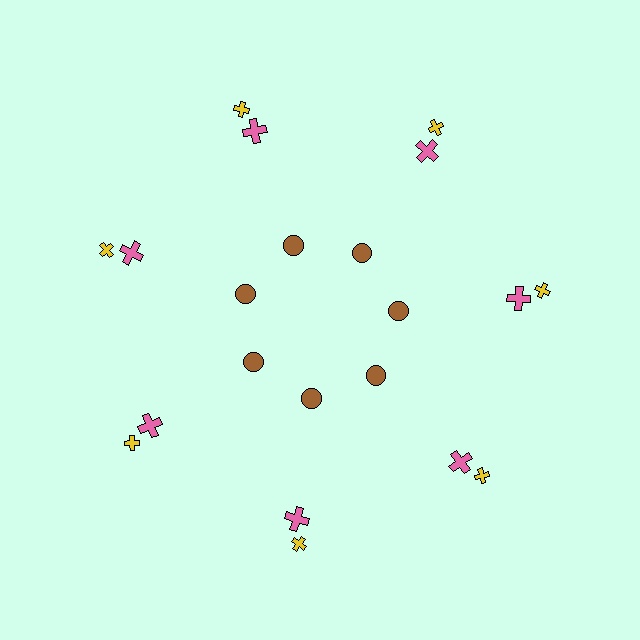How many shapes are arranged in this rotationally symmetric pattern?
There are 21 shapes, arranged in 7 groups of 3.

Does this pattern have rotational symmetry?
Yes, this pattern has 7-fold rotational symmetry. It looks the same after rotating 51 degrees around the center.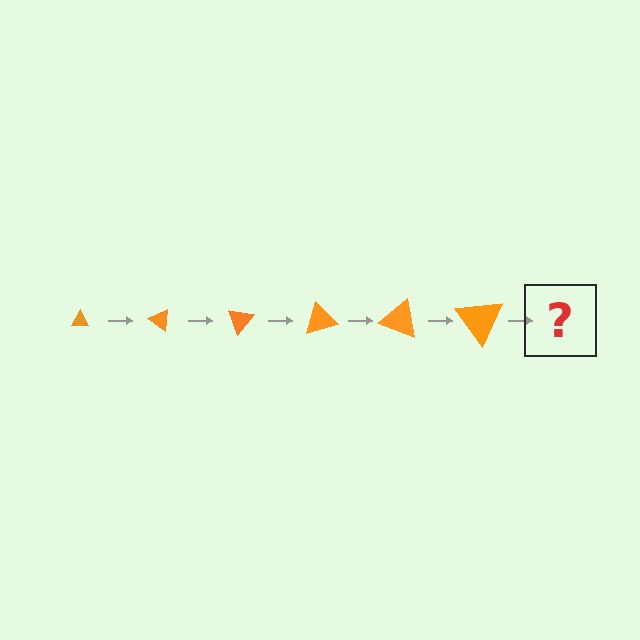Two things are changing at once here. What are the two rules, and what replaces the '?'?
The two rules are that the triangle grows larger each step and it rotates 35 degrees each step. The '?' should be a triangle, larger than the previous one and rotated 210 degrees from the start.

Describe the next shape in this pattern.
It should be a triangle, larger than the previous one and rotated 210 degrees from the start.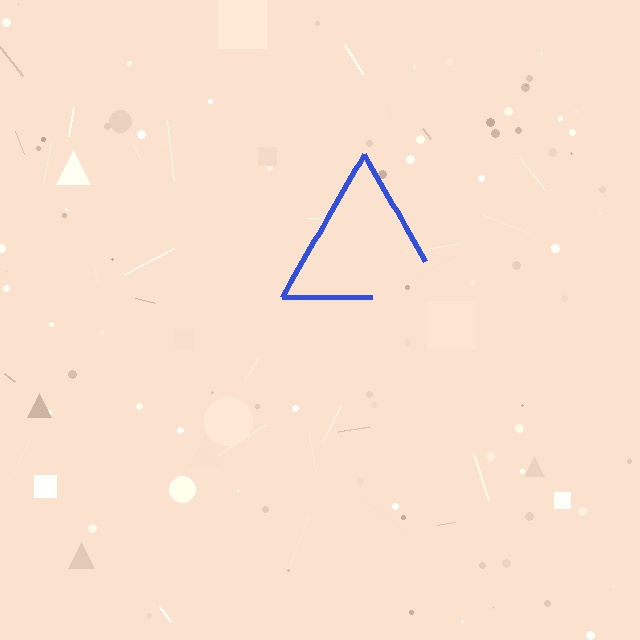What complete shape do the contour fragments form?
The contour fragments form a triangle.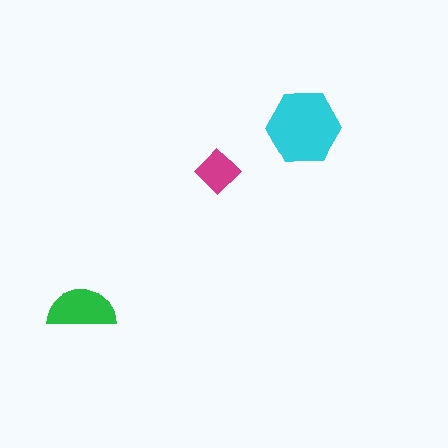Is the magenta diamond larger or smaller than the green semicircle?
Smaller.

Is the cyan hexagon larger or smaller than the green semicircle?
Larger.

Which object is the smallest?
The magenta diamond.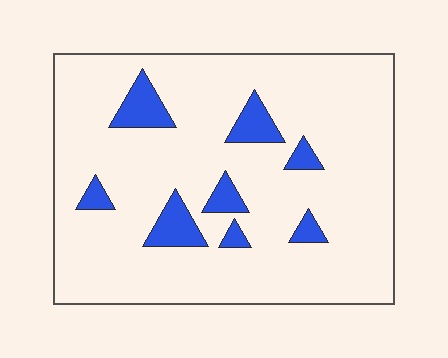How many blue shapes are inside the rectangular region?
8.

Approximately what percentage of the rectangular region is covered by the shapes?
Approximately 10%.